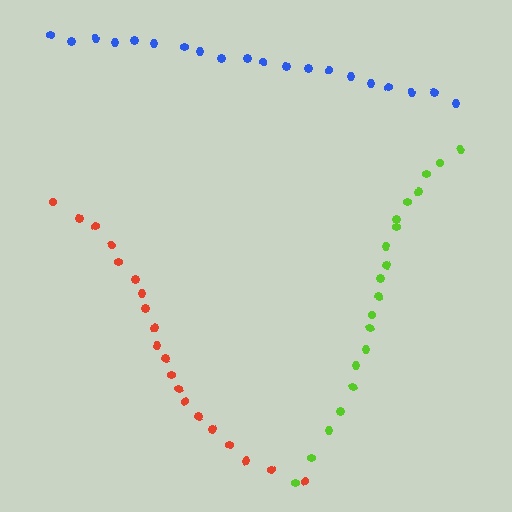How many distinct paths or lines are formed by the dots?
There are 3 distinct paths.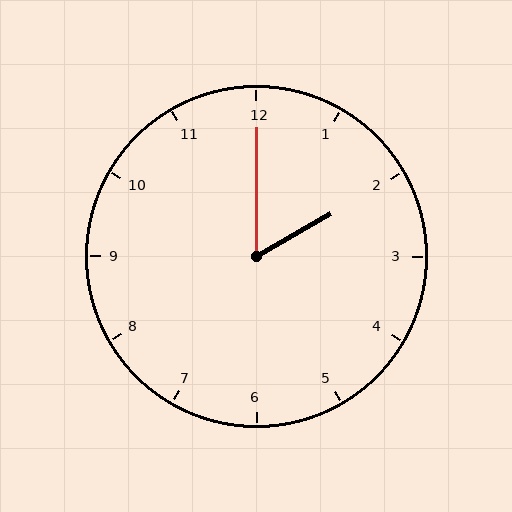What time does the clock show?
2:00.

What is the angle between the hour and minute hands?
Approximately 60 degrees.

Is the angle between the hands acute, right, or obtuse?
It is acute.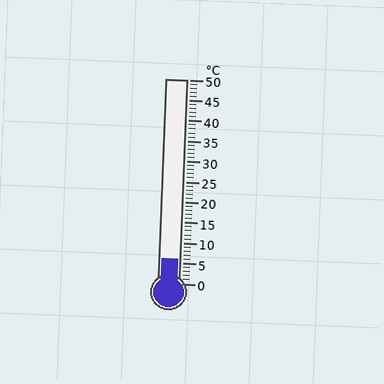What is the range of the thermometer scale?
The thermometer scale ranges from 0°C to 50°C.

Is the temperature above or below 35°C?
The temperature is below 35°C.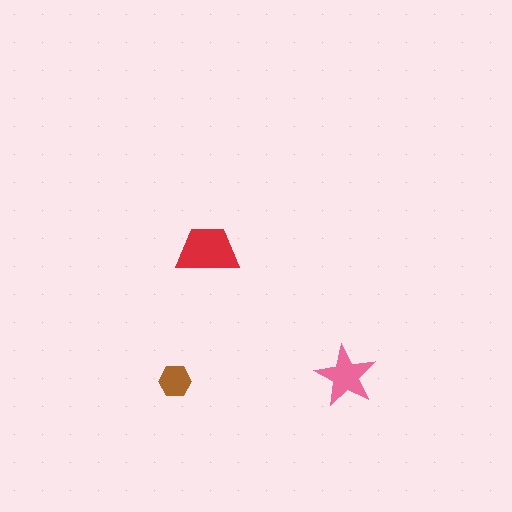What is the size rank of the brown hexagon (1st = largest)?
3rd.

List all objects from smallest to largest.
The brown hexagon, the pink star, the red trapezoid.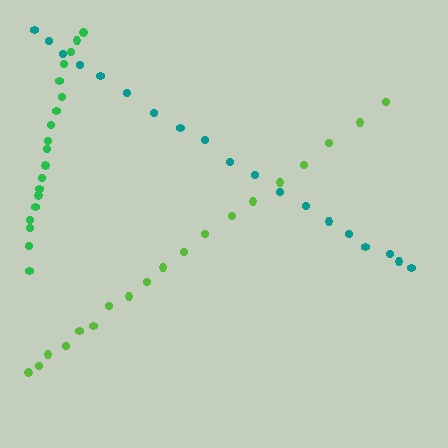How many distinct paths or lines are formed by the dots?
There are 3 distinct paths.